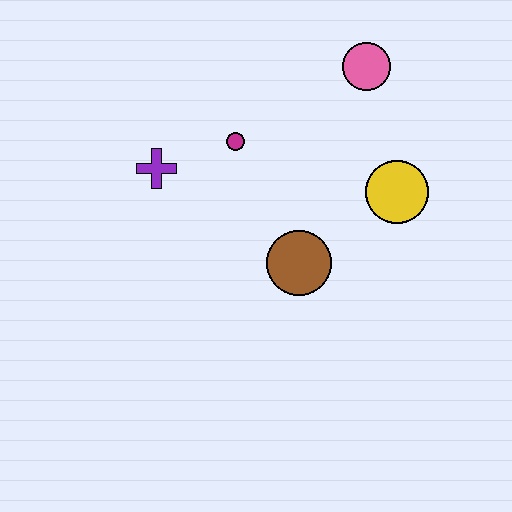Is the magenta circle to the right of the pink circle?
No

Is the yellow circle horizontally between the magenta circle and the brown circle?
No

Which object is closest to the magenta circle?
The purple cross is closest to the magenta circle.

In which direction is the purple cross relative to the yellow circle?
The purple cross is to the left of the yellow circle.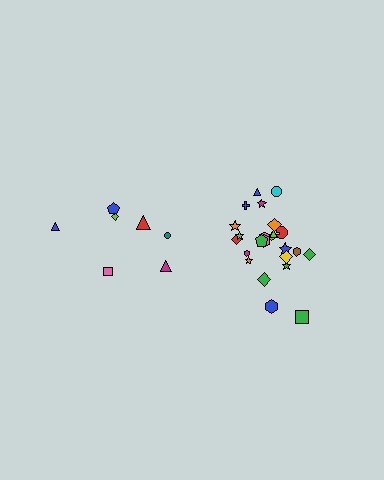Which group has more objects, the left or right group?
The right group.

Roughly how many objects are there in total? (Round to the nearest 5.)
Roughly 30 objects in total.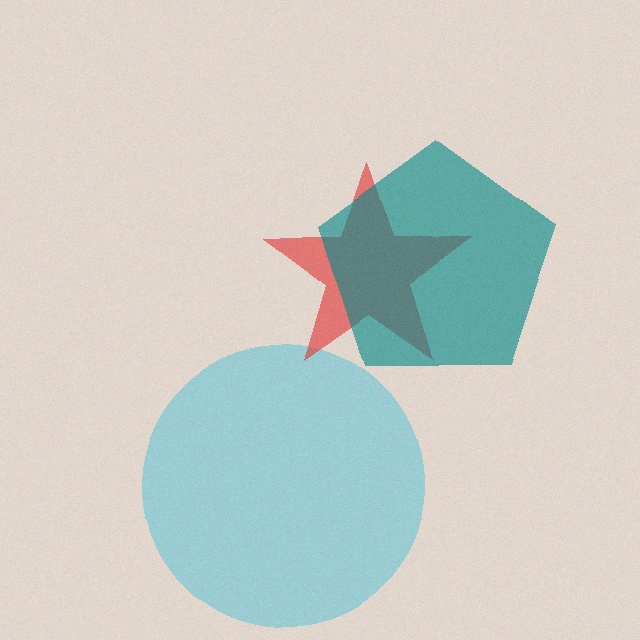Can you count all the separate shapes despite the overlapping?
Yes, there are 3 separate shapes.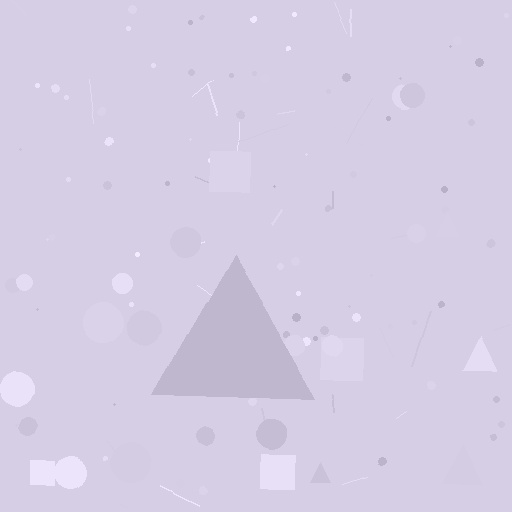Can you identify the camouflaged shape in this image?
The camouflaged shape is a triangle.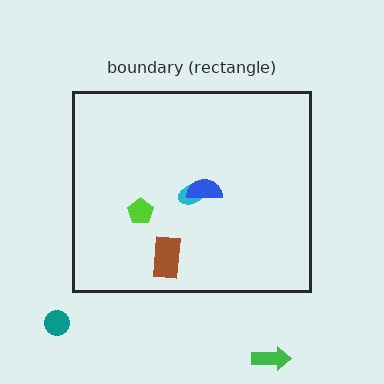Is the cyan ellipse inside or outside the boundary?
Inside.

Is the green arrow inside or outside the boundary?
Outside.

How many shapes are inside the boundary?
4 inside, 2 outside.